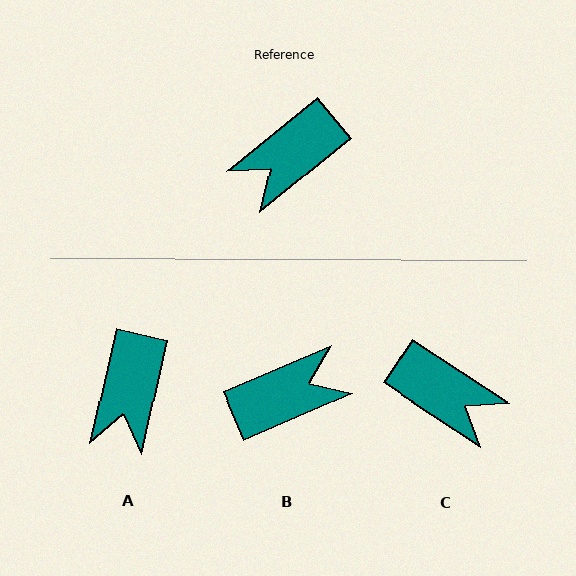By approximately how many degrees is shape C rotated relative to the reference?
Approximately 108 degrees counter-clockwise.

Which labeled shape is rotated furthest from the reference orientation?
B, about 164 degrees away.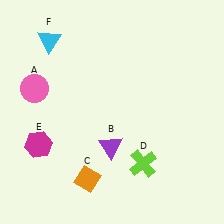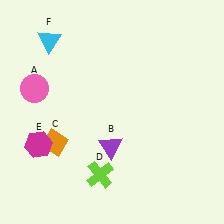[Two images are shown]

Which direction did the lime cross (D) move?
The lime cross (D) moved left.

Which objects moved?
The objects that moved are: the orange diamond (C), the lime cross (D).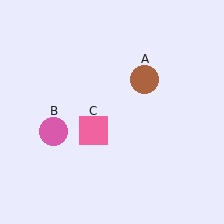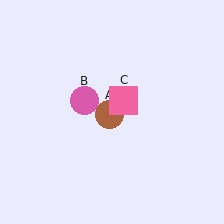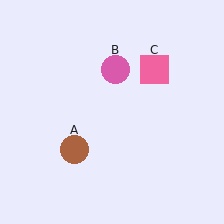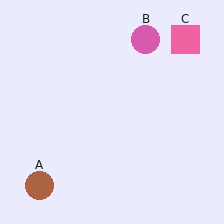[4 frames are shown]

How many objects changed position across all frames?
3 objects changed position: brown circle (object A), pink circle (object B), pink square (object C).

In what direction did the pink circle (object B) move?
The pink circle (object B) moved up and to the right.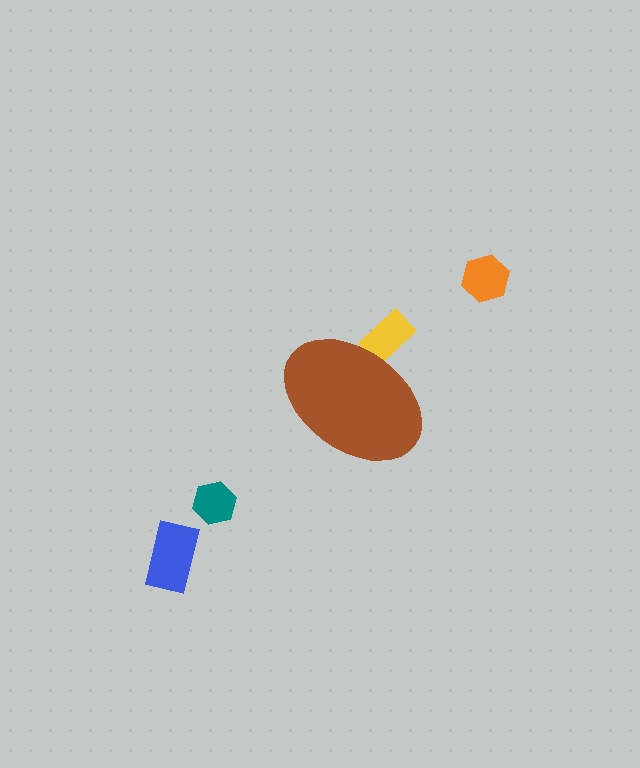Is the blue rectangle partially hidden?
No, the blue rectangle is fully visible.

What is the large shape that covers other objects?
A brown ellipse.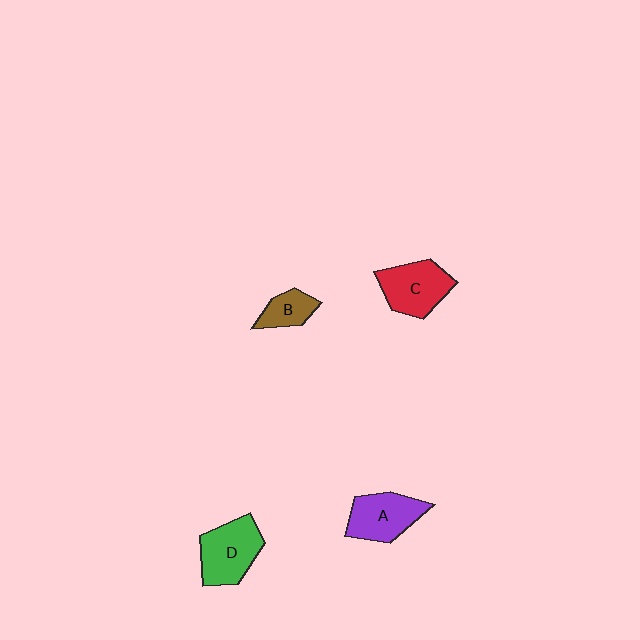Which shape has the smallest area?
Shape B (brown).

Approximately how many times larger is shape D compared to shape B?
Approximately 2.0 times.